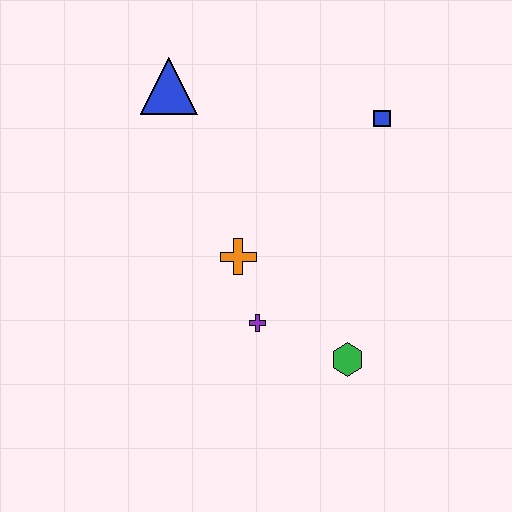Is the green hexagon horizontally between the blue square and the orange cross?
Yes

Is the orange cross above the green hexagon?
Yes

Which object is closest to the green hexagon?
The purple cross is closest to the green hexagon.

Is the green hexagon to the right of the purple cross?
Yes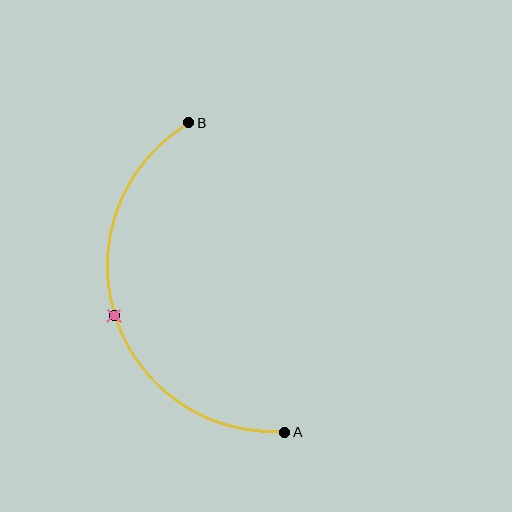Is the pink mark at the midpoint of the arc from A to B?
Yes. The pink mark lies on the arc at equal arc-length from both A and B — it is the arc midpoint.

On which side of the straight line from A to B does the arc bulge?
The arc bulges to the left of the straight line connecting A and B.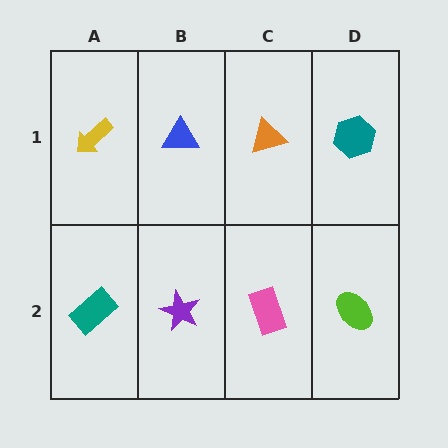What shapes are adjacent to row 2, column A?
A yellow arrow (row 1, column A), a purple star (row 2, column B).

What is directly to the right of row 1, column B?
An orange triangle.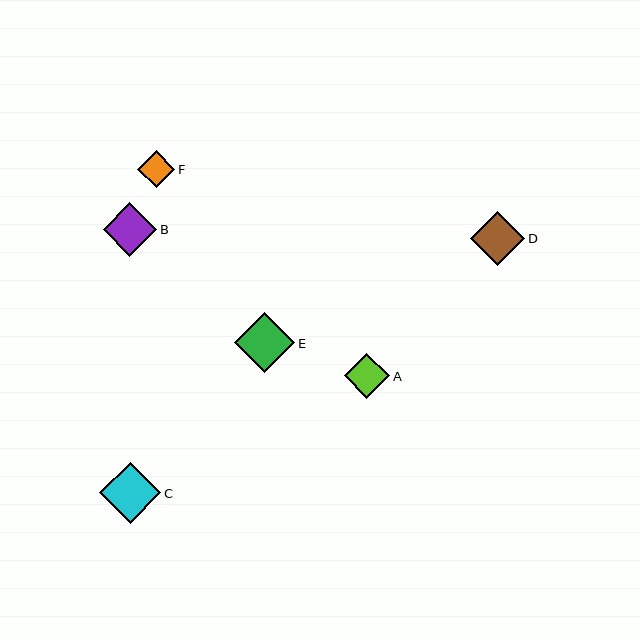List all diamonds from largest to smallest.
From largest to smallest: C, E, D, B, A, F.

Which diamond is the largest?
Diamond C is the largest with a size of approximately 61 pixels.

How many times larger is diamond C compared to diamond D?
Diamond C is approximately 1.1 times the size of diamond D.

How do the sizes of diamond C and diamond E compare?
Diamond C and diamond E are approximately the same size.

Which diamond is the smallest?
Diamond F is the smallest with a size of approximately 37 pixels.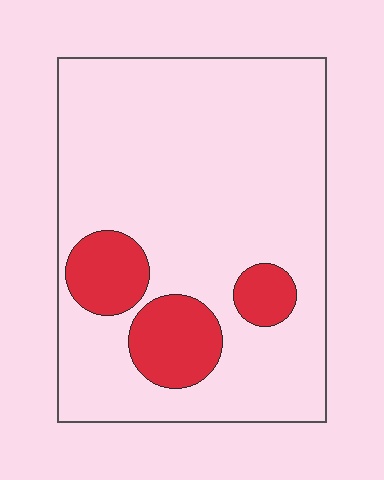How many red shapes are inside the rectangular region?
3.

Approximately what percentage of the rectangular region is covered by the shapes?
Approximately 15%.